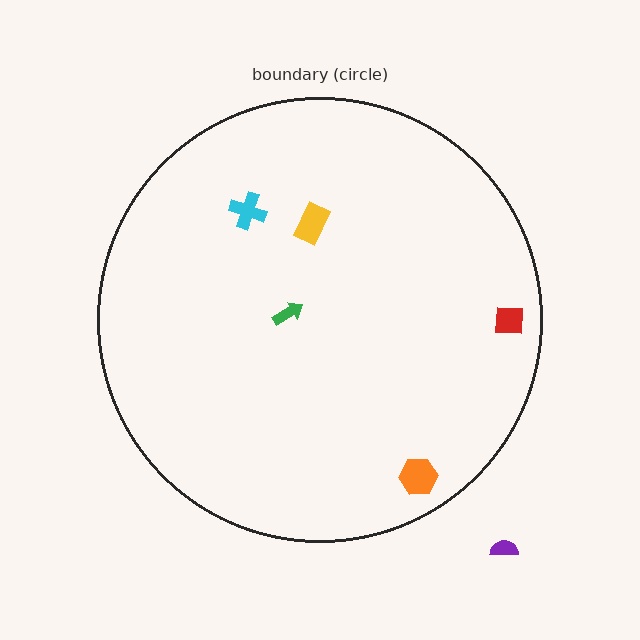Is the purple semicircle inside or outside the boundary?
Outside.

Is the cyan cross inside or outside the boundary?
Inside.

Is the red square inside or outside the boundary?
Inside.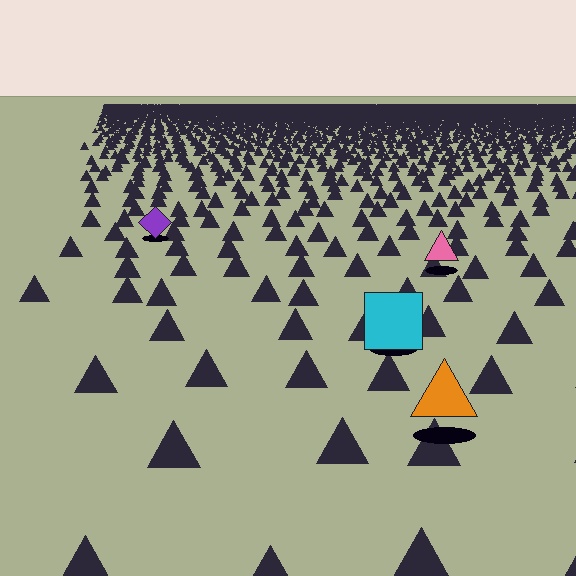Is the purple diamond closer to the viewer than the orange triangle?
No. The orange triangle is closer — you can tell from the texture gradient: the ground texture is coarser near it.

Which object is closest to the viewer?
The orange triangle is closest. The texture marks near it are larger and more spread out.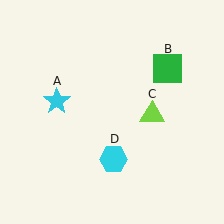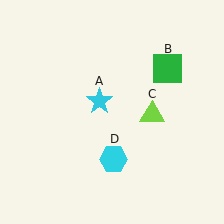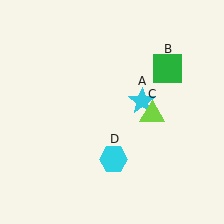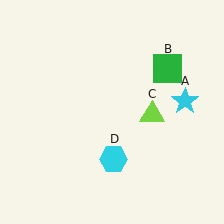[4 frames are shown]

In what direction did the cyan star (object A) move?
The cyan star (object A) moved right.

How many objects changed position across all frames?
1 object changed position: cyan star (object A).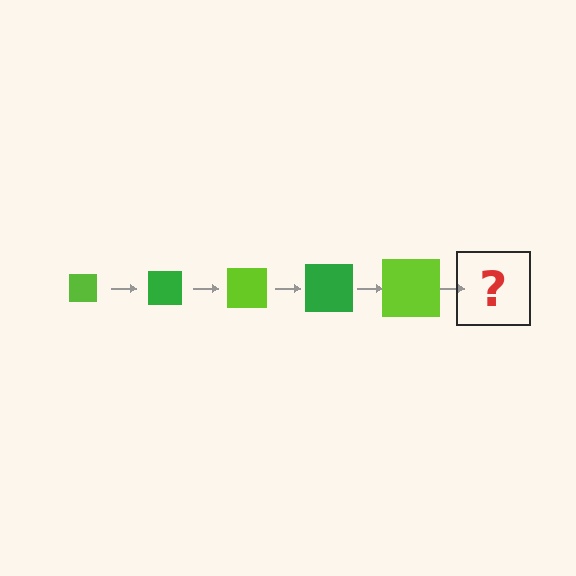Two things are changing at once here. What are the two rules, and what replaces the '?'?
The two rules are that the square grows larger each step and the color cycles through lime and green. The '?' should be a green square, larger than the previous one.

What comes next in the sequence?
The next element should be a green square, larger than the previous one.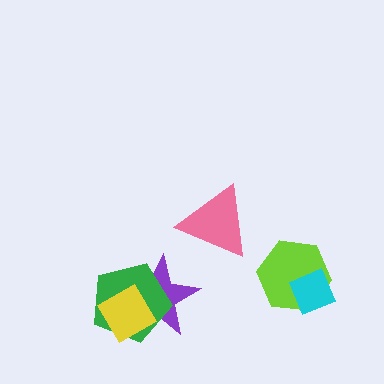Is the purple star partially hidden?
Yes, it is partially covered by another shape.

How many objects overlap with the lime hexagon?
1 object overlaps with the lime hexagon.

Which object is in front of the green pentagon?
The yellow diamond is in front of the green pentagon.